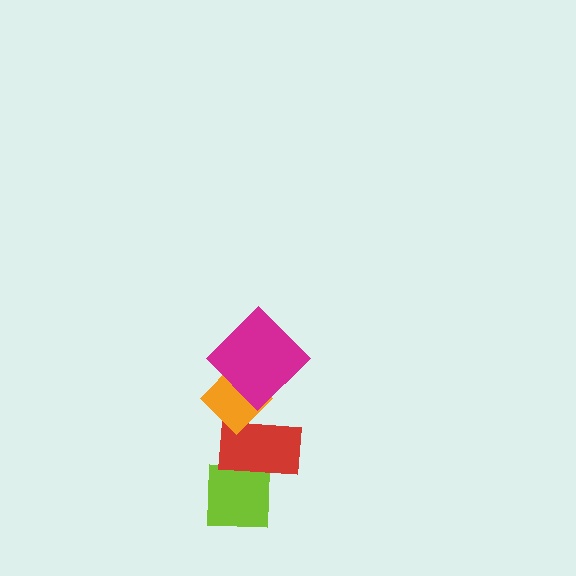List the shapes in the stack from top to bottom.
From top to bottom: the magenta diamond, the orange diamond, the red rectangle, the lime square.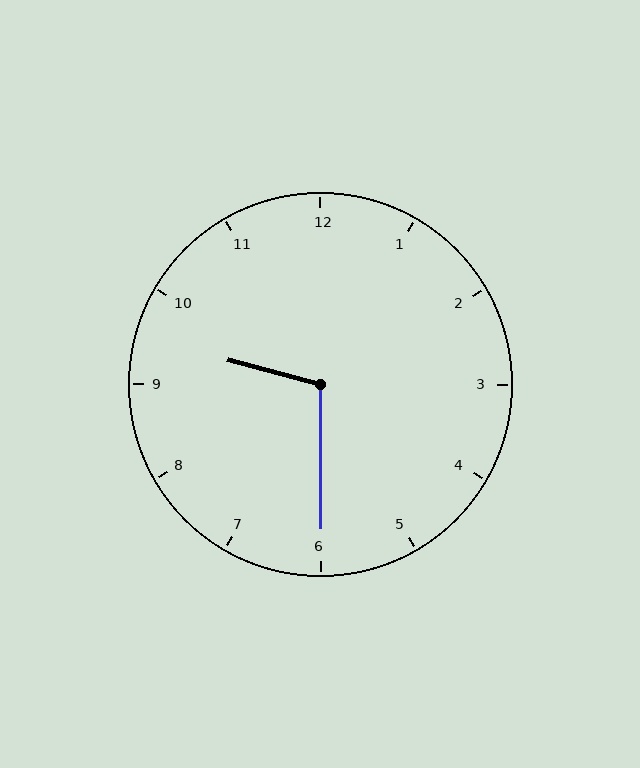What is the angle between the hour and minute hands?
Approximately 105 degrees.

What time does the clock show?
9:30.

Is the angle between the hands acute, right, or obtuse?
It is obtuse.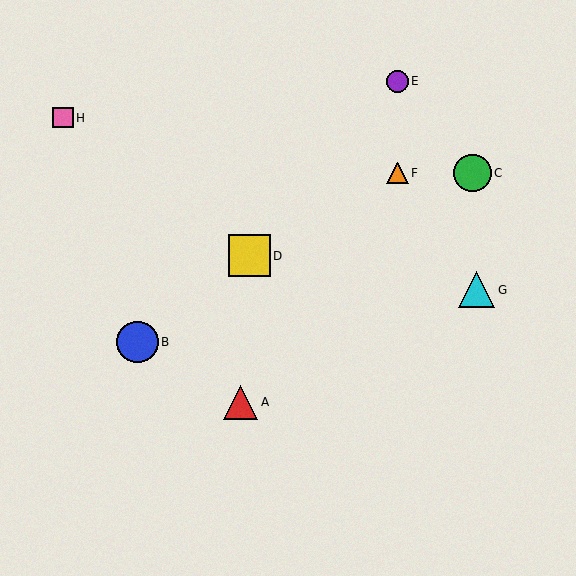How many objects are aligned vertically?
2 objects (E, F) are aligned vertically.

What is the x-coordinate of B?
Object B is at x≈138.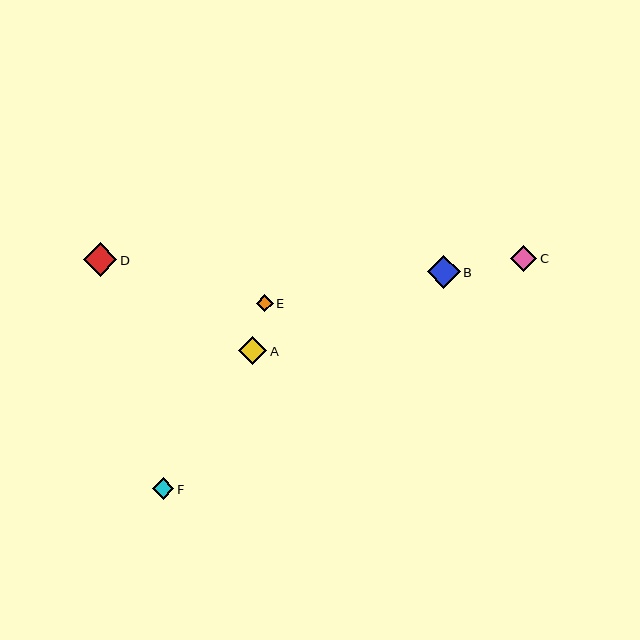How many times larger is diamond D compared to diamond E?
Diamond D is approximately 2.0 times the size of diamond E.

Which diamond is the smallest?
Diamond E is the smallest with a size of approximately 17 pixels.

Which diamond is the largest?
Diamond D is the largest with a size of approximately 33 pixels.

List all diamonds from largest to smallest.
From largest to smallest: D, B, A, C, F, E.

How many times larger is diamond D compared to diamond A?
Diamond D is approximately 1.2 times the size of diamond A.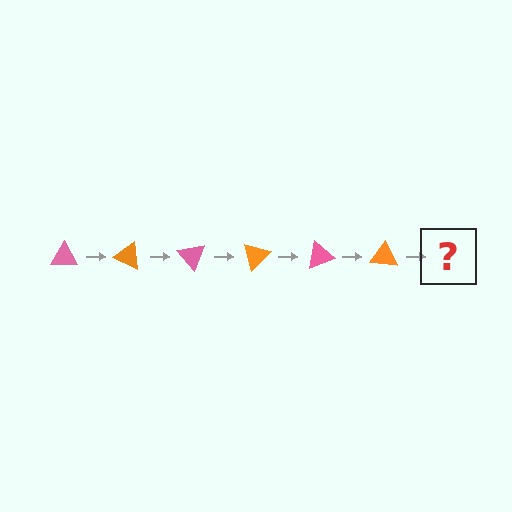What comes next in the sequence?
The next element should be a pink triangle, rotated 150 degrees from the start.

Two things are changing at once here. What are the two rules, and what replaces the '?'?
The two rules are that it rotates 25 degrees each step and the color cycles through pink and orange. The '?' should be a pink triangle, rotated 150 degrees from the start.